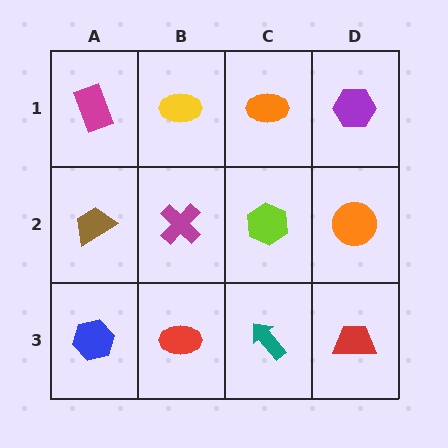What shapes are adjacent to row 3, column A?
A brown trapezoid (row 2, column A), a red ellipse (row 3, column B).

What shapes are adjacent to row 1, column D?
An orange circle (row 2, column D), an orange ellipse (row 1, column C).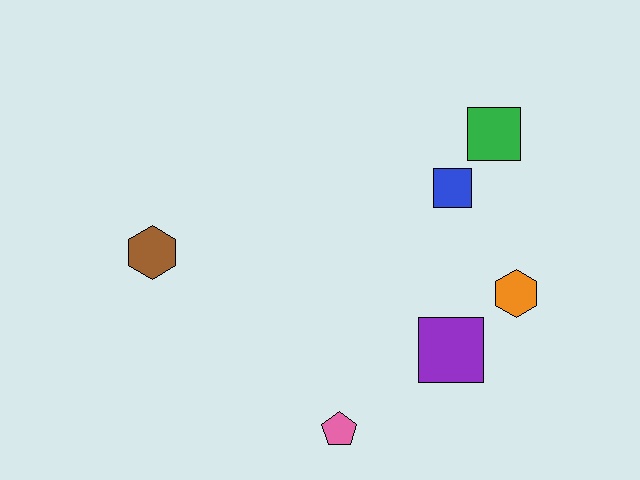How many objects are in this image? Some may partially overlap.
There are 6 objects.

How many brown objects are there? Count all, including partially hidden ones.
There is 1 brown object.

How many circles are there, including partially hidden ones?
There are no circles.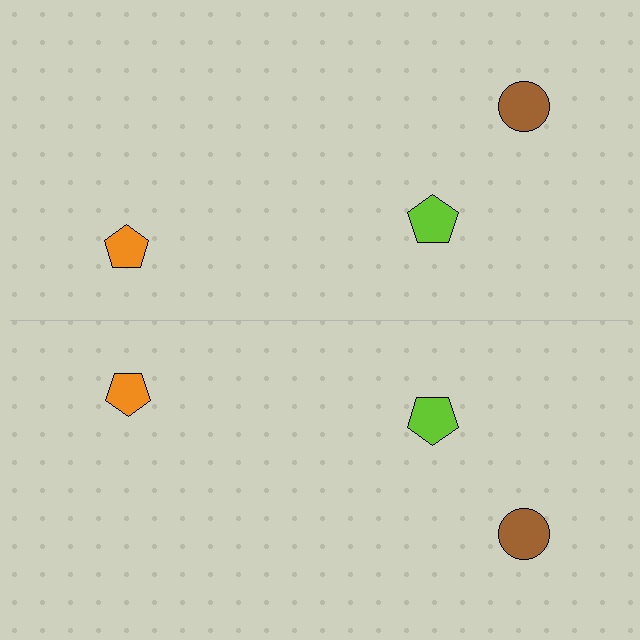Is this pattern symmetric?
Yes, this pattern has bilateral (reflection) symmetry.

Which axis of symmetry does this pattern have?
The pattern has a horizontal axis of symmetry running through the center of the image.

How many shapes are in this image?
There are 6 shapes in this image.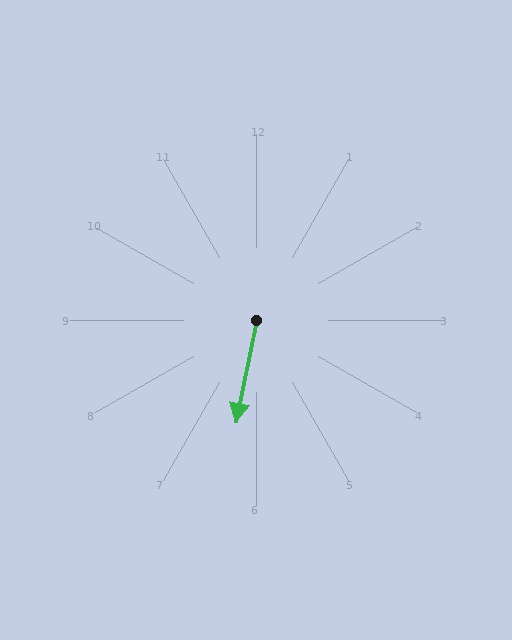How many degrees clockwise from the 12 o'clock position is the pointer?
Approximately 191 degrees.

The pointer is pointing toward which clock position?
Roughly 6 o'clock.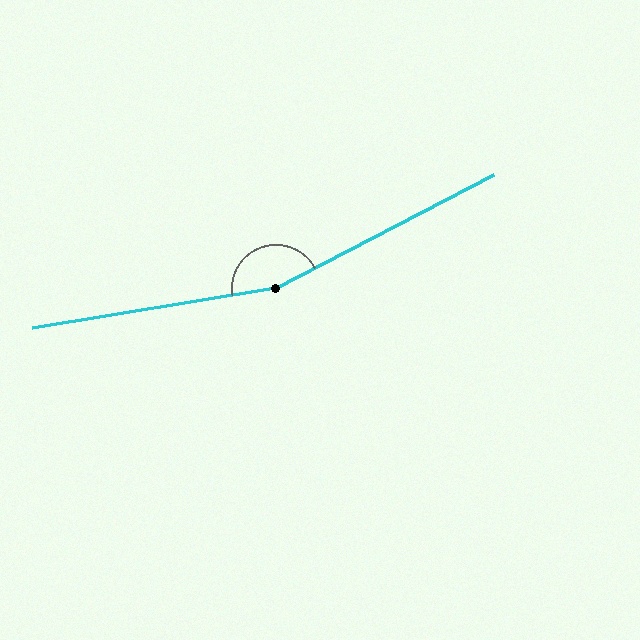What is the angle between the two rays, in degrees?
Approximately 162 degrees.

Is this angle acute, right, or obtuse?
It is obtuse.